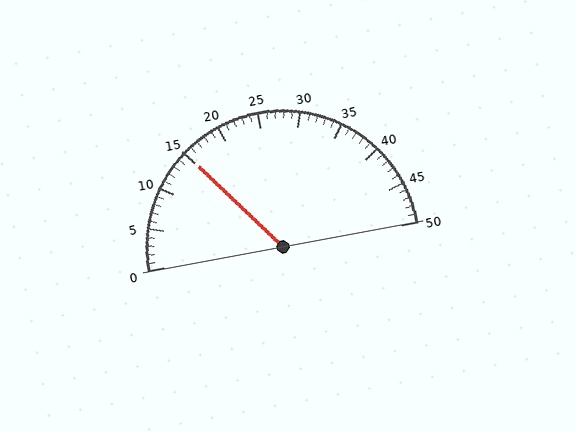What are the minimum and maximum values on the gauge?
The gauge ranges from 0 to 50.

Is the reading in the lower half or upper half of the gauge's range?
The reading is in the lower half of the range (0 to 50).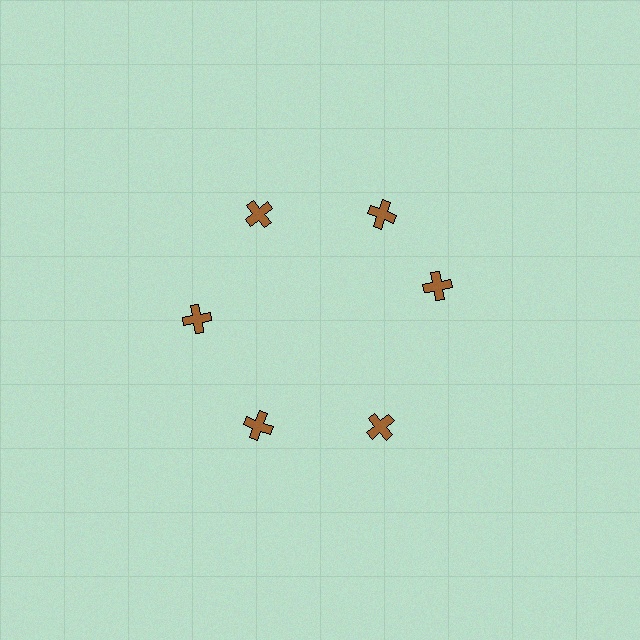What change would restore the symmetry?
The symmetry would be restored by rotating it back into even spacing with its neighbors so that all 6 crosses sit at equal angles and equal distance from the center.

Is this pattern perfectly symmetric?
No. The 6 brown crosses are arranged in a ring, but one element near the 3 o'clock position is rotated out of alignment along the ring, breaking the 6-fold rotational symmetry.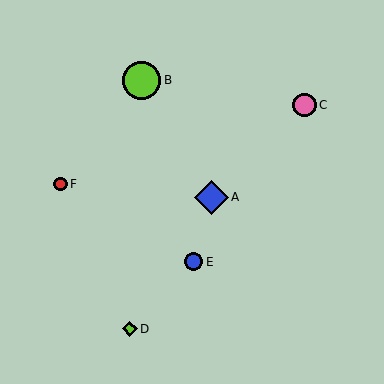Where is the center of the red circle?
The center of the red circle is at (60, 184).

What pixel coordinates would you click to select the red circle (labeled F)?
Click at (60, 184) to select the red circle F.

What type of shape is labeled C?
Shape C is a pink circle.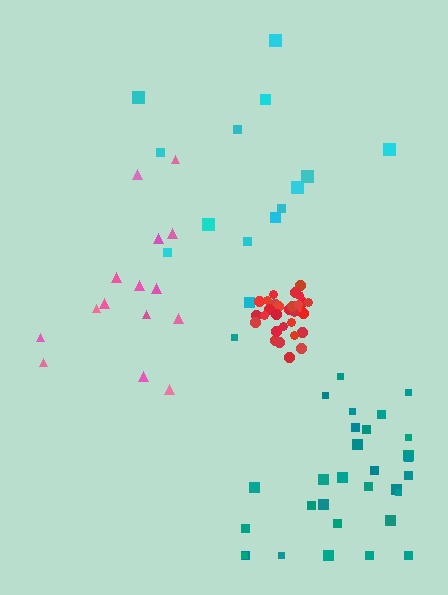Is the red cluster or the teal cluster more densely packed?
Red.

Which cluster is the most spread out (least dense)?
Pink.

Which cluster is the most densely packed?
Red.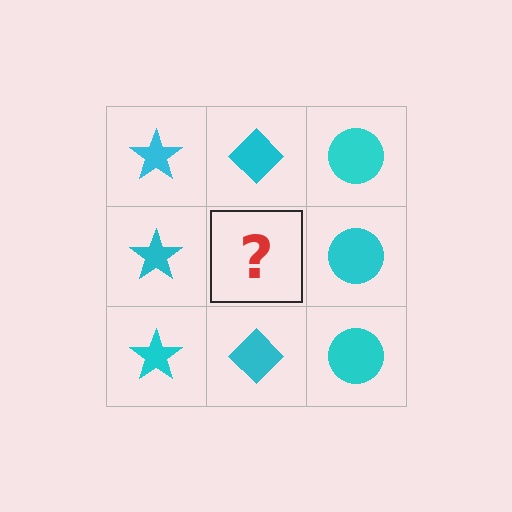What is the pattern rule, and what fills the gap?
The rule is that each column has a consistent shape. The gap should be filled with a cyan diamond.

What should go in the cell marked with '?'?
The missing cell should contain a cyan diamond.